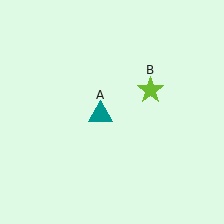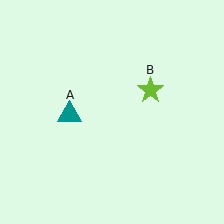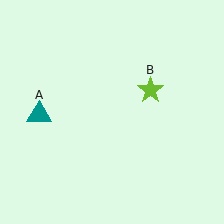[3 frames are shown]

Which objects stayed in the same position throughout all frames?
Lime star (object B) remained stationary.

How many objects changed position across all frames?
1 object changed position: teal triangle (object A).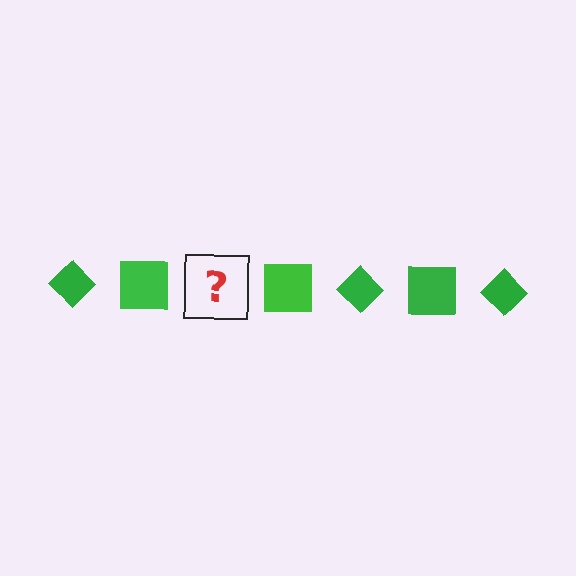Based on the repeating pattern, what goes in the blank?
The blank should be a green diamond.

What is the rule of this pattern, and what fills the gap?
The rule is that the pattern cycles through diamond, square shapes in green. The gap should be filled with a green diamond.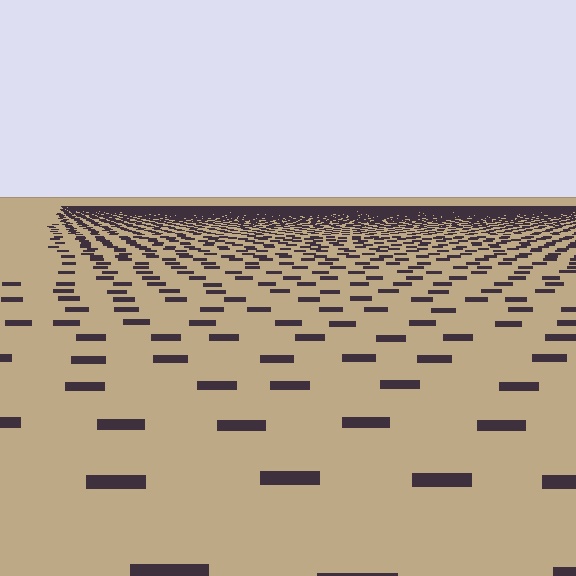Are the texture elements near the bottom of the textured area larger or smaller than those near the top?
Larger. Near the bottom, elements are closer to the viewer and appear at a bigger on-screen size.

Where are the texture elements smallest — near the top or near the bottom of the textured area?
Near the top.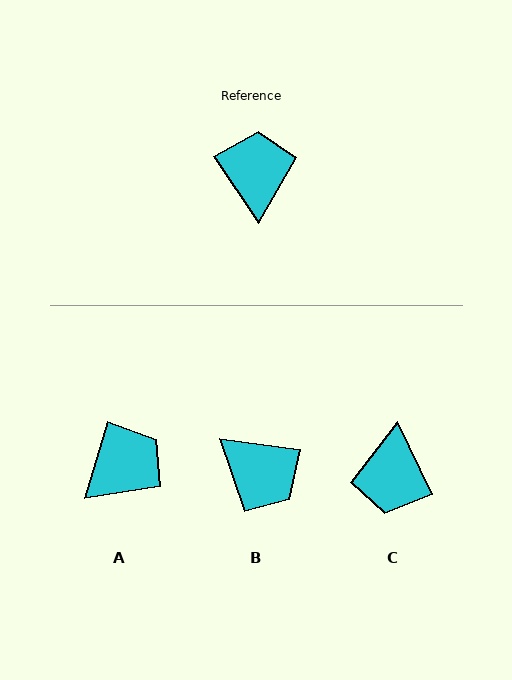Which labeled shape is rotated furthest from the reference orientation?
C, about 172 degrees away.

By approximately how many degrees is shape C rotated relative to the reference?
Approximately 172 degrees counter-clockwise.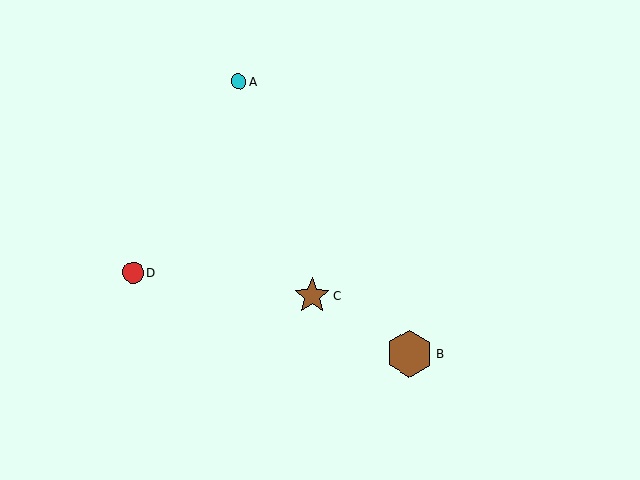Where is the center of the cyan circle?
The center of the cyan circle is at (238, 82).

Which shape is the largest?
The brown hexagon (labeled B) is the largest.